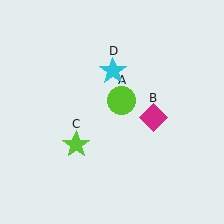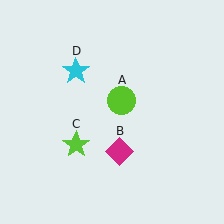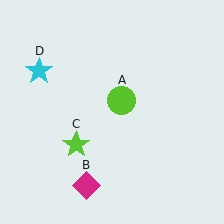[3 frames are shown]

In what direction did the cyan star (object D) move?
The cyan star (object D) moved left.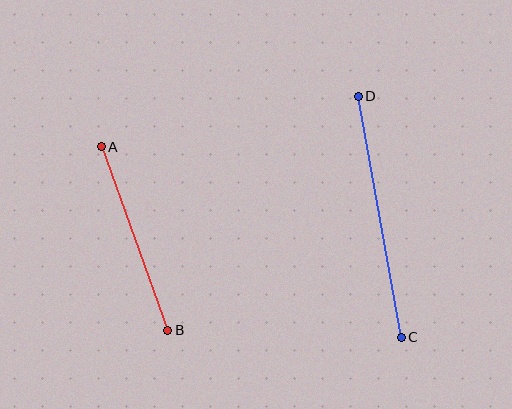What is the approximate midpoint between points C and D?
The midpoint is at approximately (380, 217) pixels.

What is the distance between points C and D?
The distance is approximately 245 pixels.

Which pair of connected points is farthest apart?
Points C and D are farthest apart.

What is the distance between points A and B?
The distance is approximately 195 pixels.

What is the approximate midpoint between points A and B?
The midpoint is at approximately (135, 238) pixels.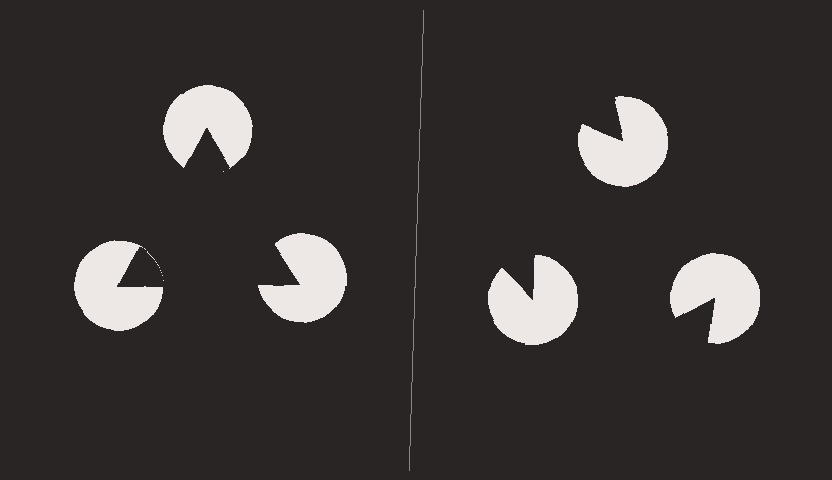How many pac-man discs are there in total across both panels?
6 — 3 on each side.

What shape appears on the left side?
An illusory triangle.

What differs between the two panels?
The pac-man discs are positioned identically on both sides; only the wedge orientations differ. On the left they align to a triangle; on the right they are misaligned.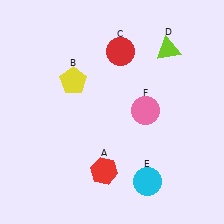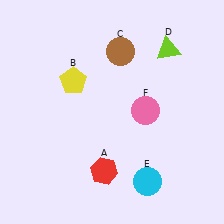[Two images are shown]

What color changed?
The circle (C) changed from red in Image 1 to brown in Image 2.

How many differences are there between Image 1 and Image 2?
There is 1 difference between the two images.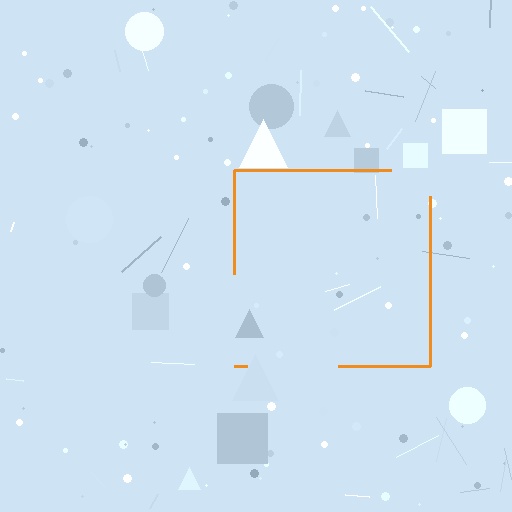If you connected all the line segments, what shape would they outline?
They would outline a square.